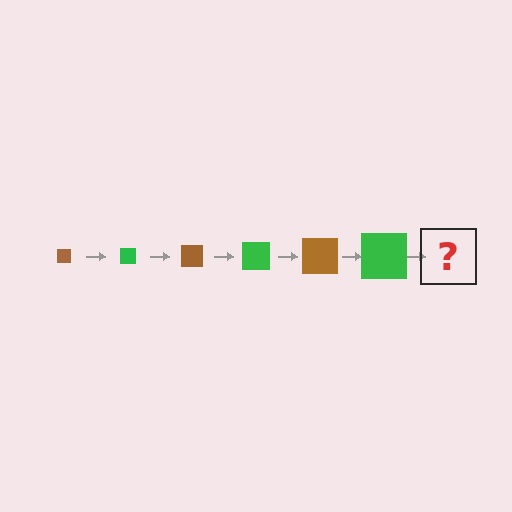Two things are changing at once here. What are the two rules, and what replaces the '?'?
The two rules are that the square grows larger each step and the color cycles through brown and green. The '?' should be a brown square, larger than the previous one.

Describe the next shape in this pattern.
It should be a brown square, larger than the previous one.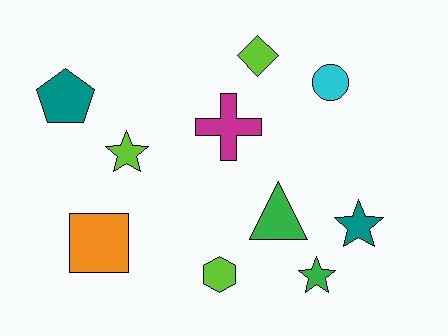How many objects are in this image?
There are 10 objects.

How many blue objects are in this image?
There are no blue objects.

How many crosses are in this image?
There is 1 cross.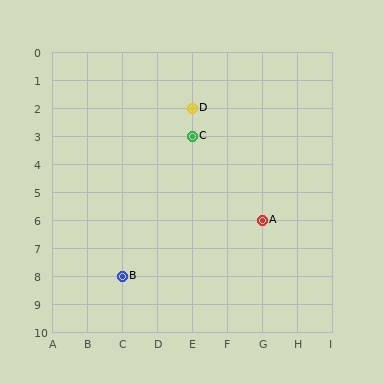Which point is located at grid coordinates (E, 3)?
Point C is at (E, 3).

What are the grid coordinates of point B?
Point B is at grid coordinates (C, 8).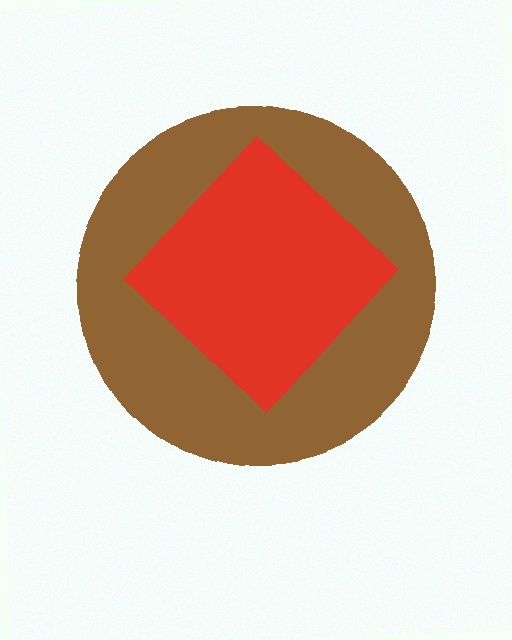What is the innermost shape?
The red diamond.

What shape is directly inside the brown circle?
The red diamond.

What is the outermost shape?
The brown circle.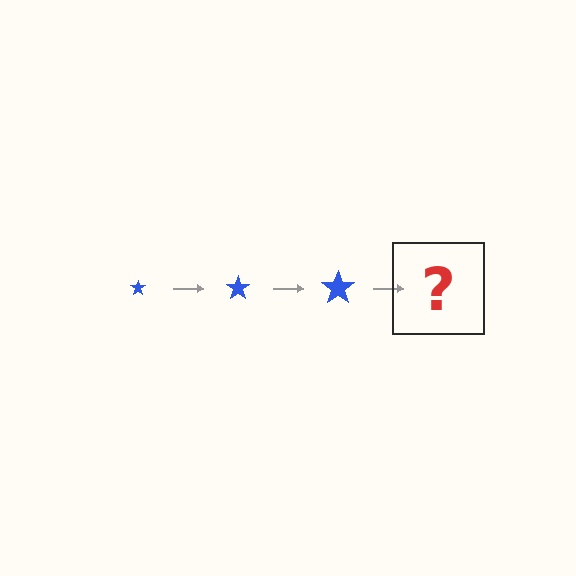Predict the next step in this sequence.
The next step is a blue star, larger than the previous one.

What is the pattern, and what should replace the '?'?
The pattern is that the star gets progressively larger each step. The '?' should be a blue star, larger than the previous one.